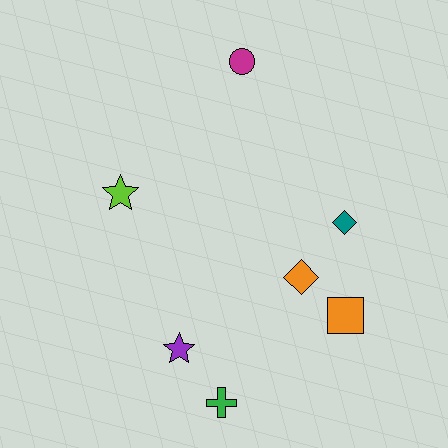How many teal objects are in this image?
There is 1 teal object.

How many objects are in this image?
There are 7 objects.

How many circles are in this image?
There is 1 circle.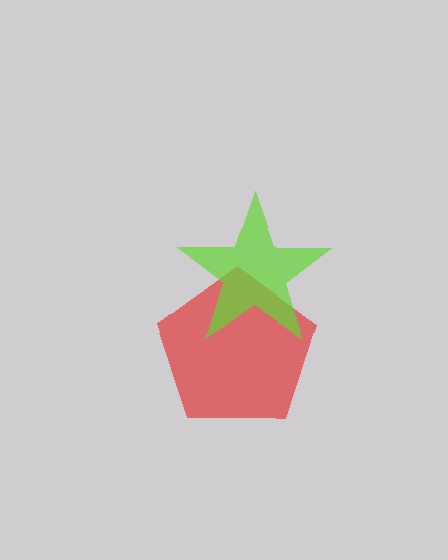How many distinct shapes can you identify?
There are 2 distinct shapes: a red pentagon, a lime star.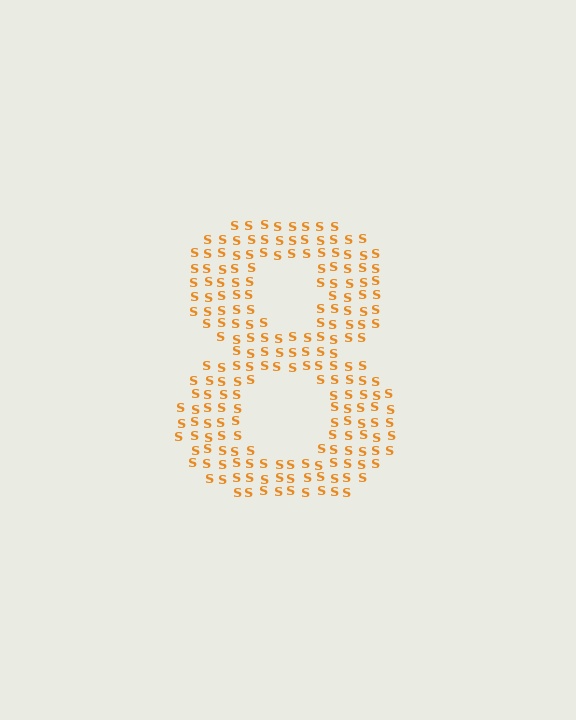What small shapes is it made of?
It is made of small letter S's.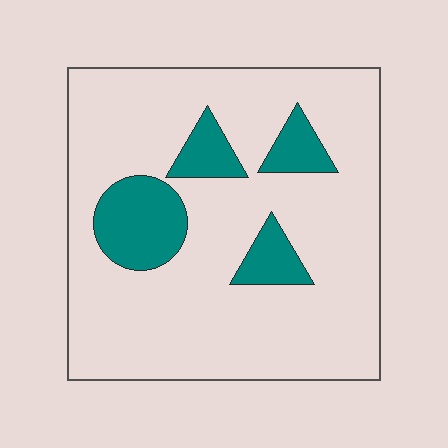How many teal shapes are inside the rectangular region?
4.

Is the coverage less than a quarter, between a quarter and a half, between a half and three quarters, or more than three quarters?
Less than a quarter.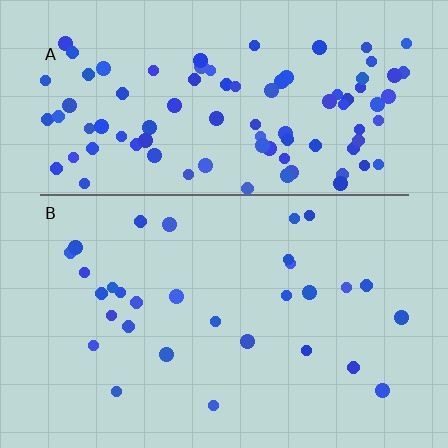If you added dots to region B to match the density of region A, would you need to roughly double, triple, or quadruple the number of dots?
Approximately triple.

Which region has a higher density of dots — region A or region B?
A (the top).